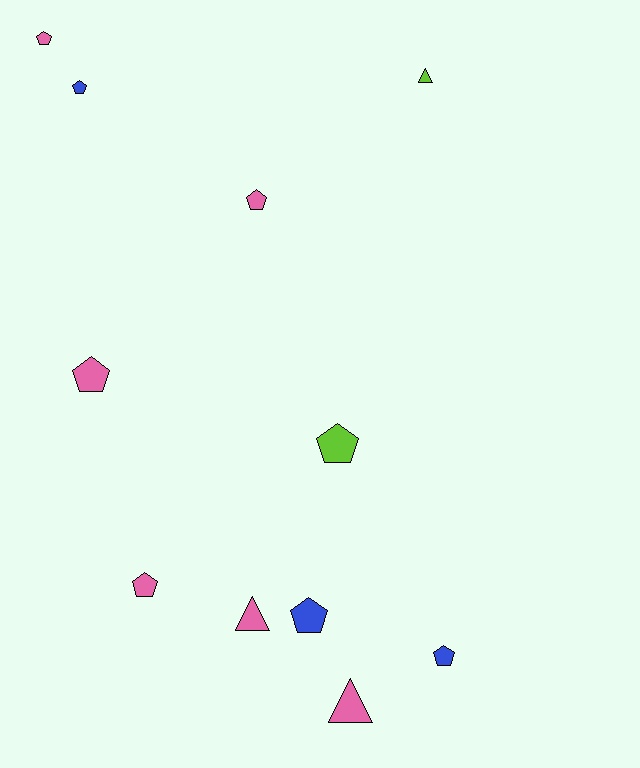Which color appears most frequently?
Pink, with 6 objects.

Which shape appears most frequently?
Pentagon, with 8 objects.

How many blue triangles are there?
There are no blue triangles.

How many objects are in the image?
There are 11 objects.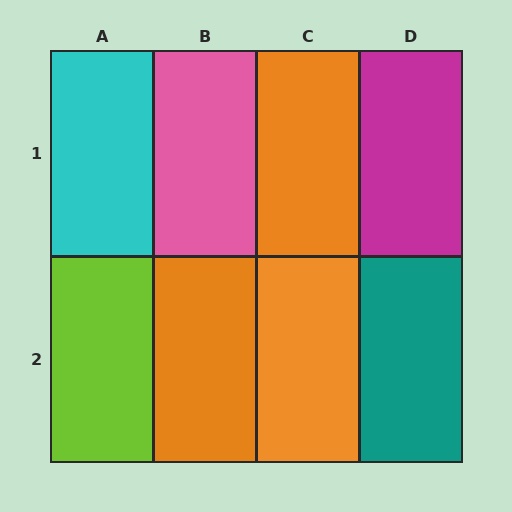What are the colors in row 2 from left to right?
Lime, orange, orange, teal.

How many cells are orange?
3 cells are orange.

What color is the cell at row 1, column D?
Magenta.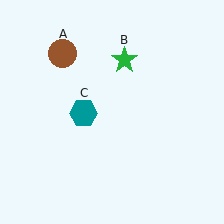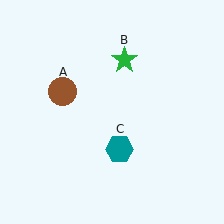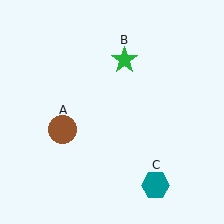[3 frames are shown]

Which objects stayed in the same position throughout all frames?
Green star (object B) remained stationary.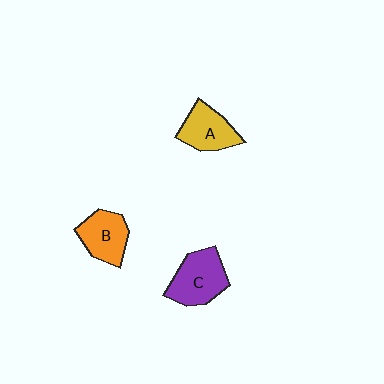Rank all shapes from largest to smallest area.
From largest to smallest: C (purple), B (orange), A (yellow).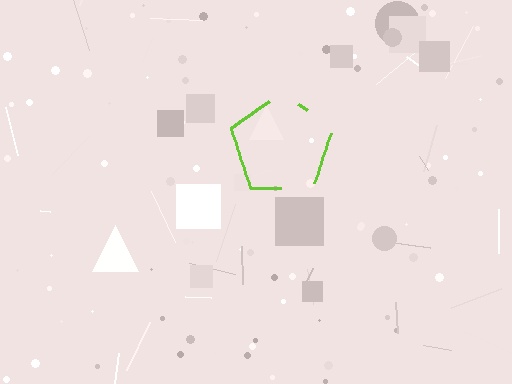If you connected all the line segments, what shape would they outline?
They would outline a pentagon.